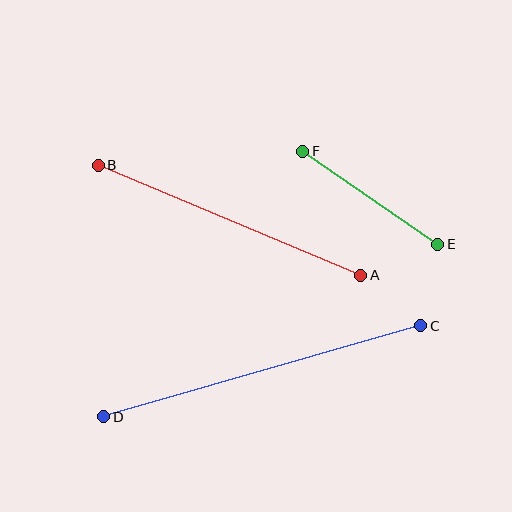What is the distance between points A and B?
The distance is approximately 285 pixels.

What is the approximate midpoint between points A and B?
The midpoint is at approximately (229, 220) pixels.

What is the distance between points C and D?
The distance is approximately 330 pixels.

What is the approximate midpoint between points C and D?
The midpoint is at approximately (262, 371) pixels.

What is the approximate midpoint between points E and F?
The midpoint is at approximately (370, 198) pixels.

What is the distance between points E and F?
The distance is approximately 164 pixels.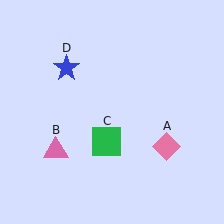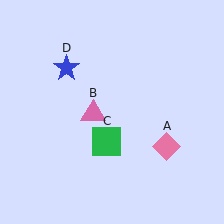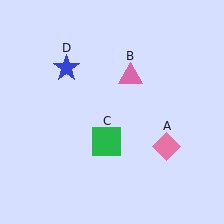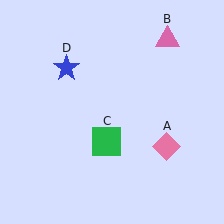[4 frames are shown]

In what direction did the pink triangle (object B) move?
The pink triangle (object B) moved up and to the right.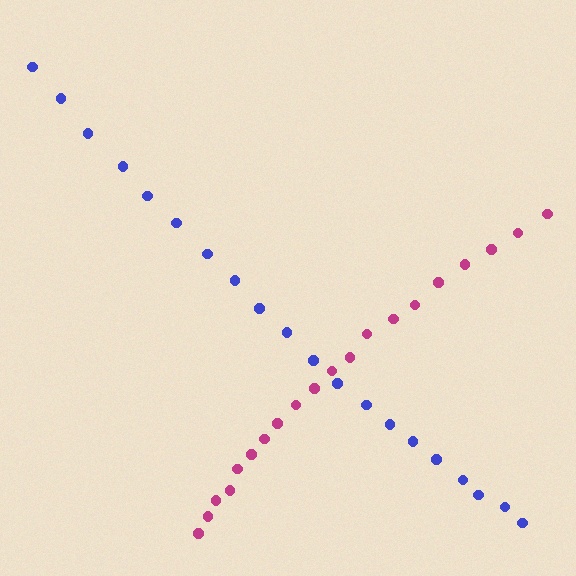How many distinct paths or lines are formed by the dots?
There are 2 distinct paths.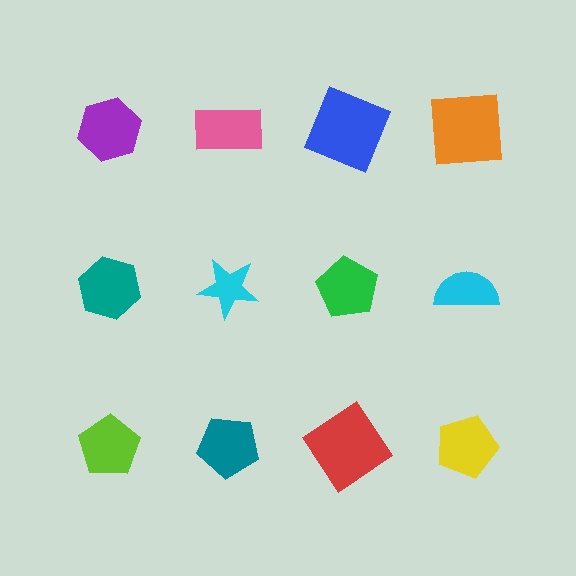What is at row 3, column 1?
A lime pentagon.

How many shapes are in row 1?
4 shapes.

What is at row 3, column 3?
A red diamond.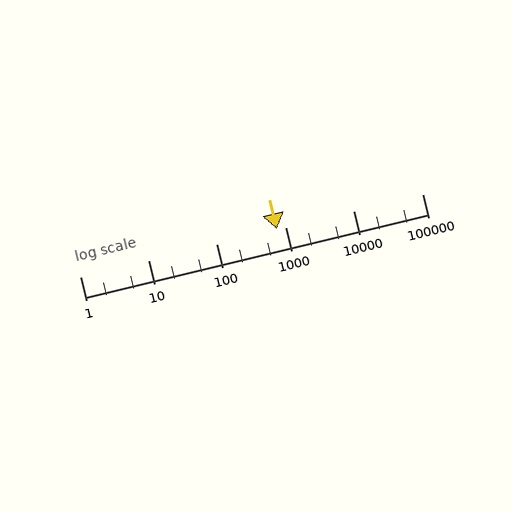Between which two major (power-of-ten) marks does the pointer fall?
The pointer is between 100 and 1000.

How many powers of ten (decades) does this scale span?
The scale spans 5 decades, from 1 to 100000.